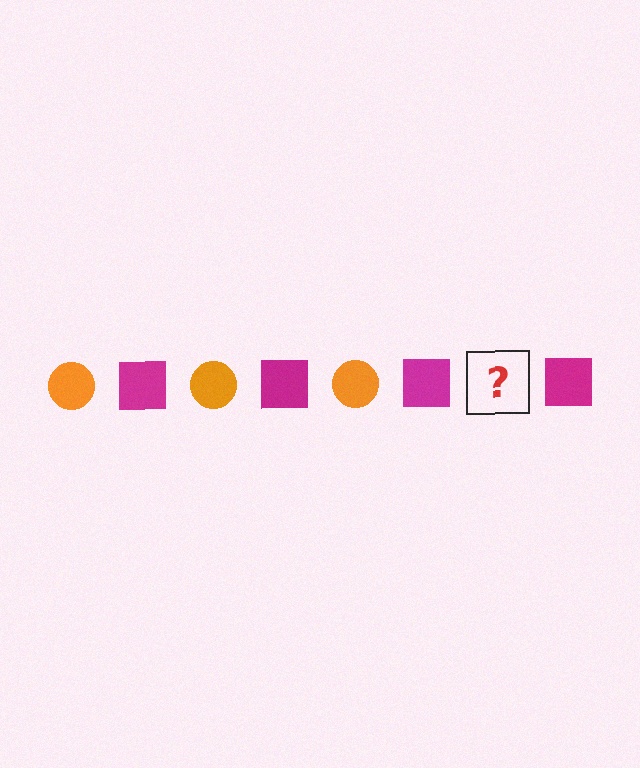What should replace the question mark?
The question mark should be replaced with an orange circle.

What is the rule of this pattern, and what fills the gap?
The rule is that the pattern alternates between orange circle and magenta square. The gap should be filled with an orange circle.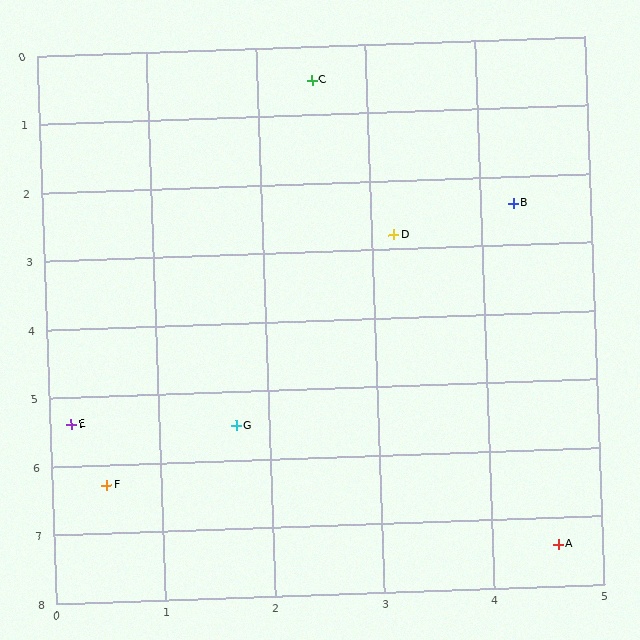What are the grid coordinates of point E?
Point E is at approximately (0.2, 5.4).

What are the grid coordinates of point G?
Point G is at approximately (1.7, 5.5).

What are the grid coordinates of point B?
Point B is at approximately (4.3, 2.4).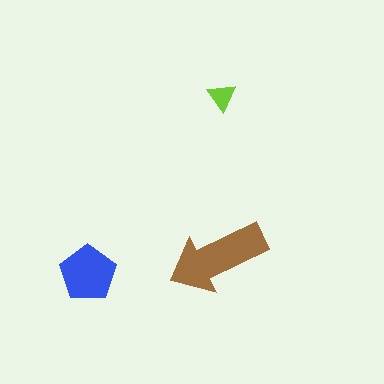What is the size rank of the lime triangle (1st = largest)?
3rd.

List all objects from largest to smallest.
The brown arrow, the blue pentagon, the lime triangle.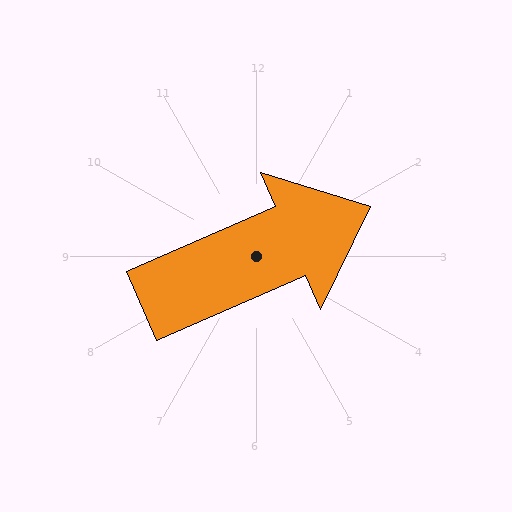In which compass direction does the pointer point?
Northeast.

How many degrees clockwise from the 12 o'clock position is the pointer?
Approximately 66 degrees.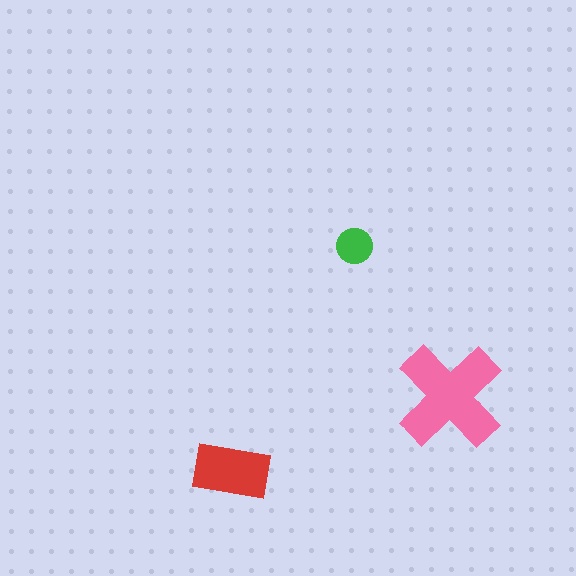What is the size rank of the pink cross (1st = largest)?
1st.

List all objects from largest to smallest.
The pink cross, the red rectangle, the green circle.